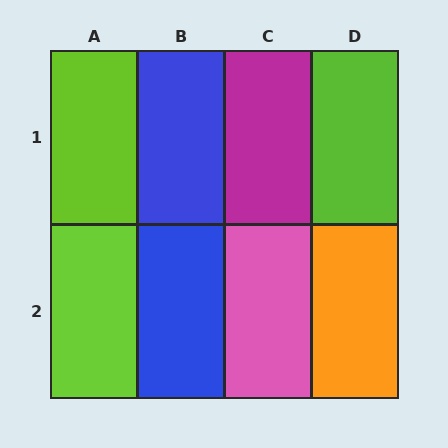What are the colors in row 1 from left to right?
Lime, blue, magenta, lime.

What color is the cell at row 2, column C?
Pink.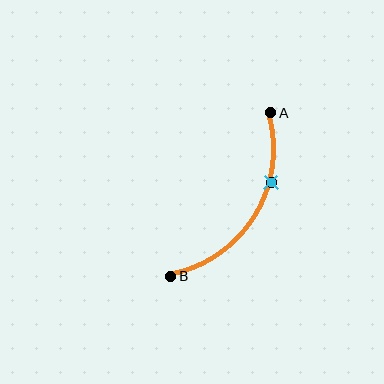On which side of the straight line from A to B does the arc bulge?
The arc bulges to the right of the straight line connecting A and B.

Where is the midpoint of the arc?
The arc midpoint is the point on the curve farthest from the straight line joining A and B. It sits to the right of that line.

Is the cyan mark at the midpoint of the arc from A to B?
No. The cyan mark lies on the arc but is closer to endpoint A. The arc midpoint would be at the point on the curve equidistant along the arc from both A and B.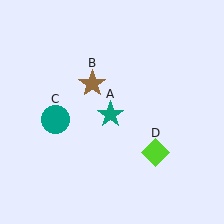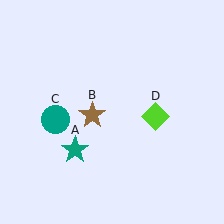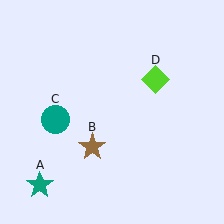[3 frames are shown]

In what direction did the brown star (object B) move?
The brown star (object B) moved down.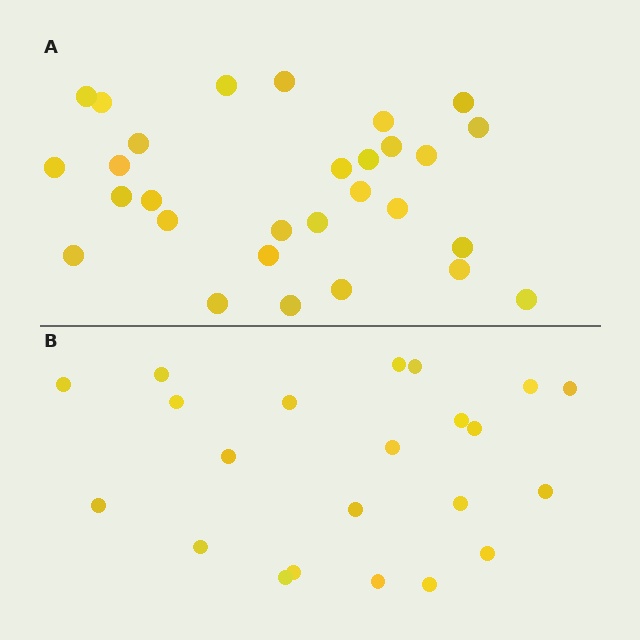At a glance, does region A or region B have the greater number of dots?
Region A (the top region) has more dots.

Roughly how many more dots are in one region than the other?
Region A has roughly 8 or so more dots than region B.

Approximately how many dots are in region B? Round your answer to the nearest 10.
About 20 dots. (The exact count is 22, which rounds to 20.)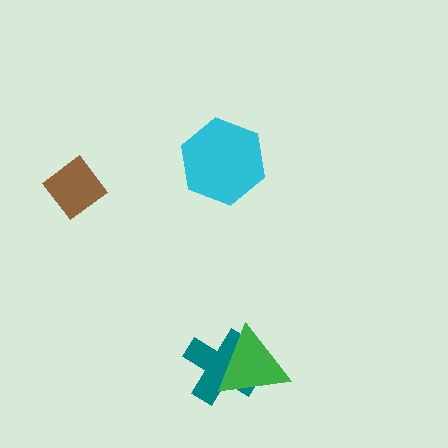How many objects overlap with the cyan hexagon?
0 objects overlap with the cyan hexagon.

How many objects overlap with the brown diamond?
0 objects overlap with the brown diamond.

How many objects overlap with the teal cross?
1 object overlaps with the teal cross.